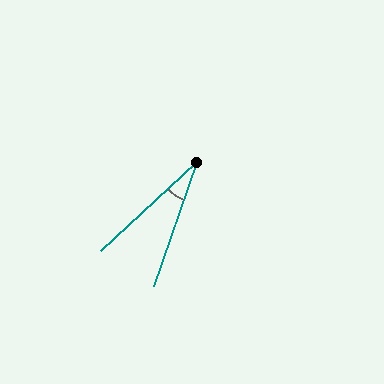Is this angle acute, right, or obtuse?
It is acute.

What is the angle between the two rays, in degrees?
Approximately 28 degrees.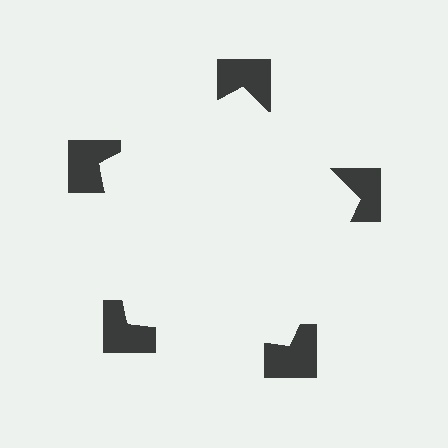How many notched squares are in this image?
There are 5 — one at each vertex of the illusory pentagon.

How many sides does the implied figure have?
5 sides.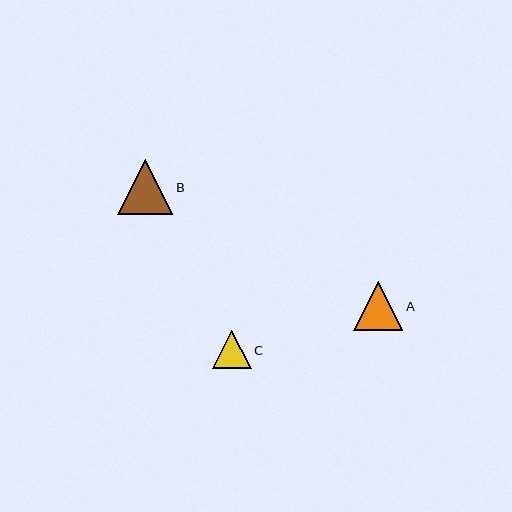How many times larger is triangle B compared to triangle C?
Triangle B is approximately 1.4 times the size of triangle C.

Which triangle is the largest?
Triangle B is the largest with a size of approximately 55 pixels.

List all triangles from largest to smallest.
From largest to smallest: B, A, C.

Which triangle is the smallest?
Triangle C is the smallest with a size of approximately 38 pixels.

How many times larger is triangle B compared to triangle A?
Triangle B is approximately 1.1 times the size of triangle A.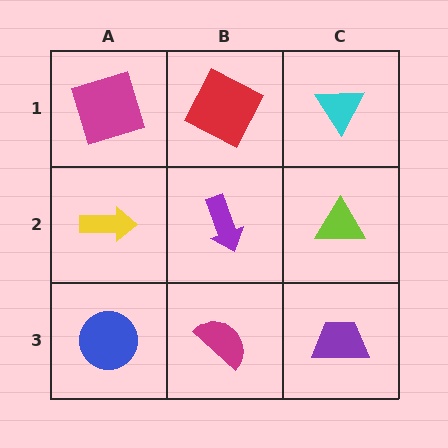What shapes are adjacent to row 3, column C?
A lime triangle (row 2, column C), a magenta semicircle (row 3, column B).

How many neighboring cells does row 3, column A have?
2.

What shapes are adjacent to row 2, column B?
A red square (row 1, column B), a magenta semicircle (row 3, column B), a yellow arrow (row 2, column A), a lime triangle (row 2, column C).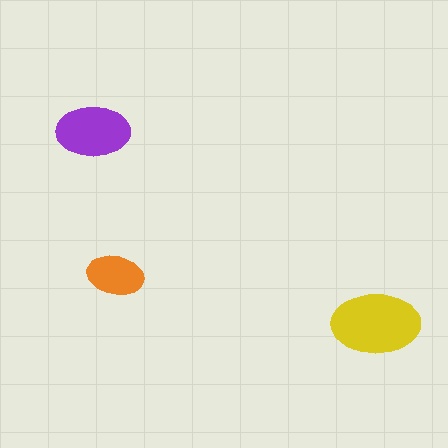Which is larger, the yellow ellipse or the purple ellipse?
The yellow one.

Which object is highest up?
The purple ellipse is topmost.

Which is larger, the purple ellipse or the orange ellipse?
The purple one.